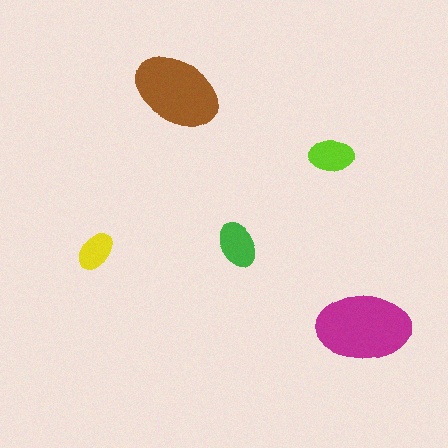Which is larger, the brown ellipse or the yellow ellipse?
The brown one.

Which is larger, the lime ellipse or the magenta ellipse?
The magenta one.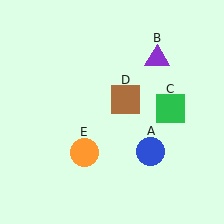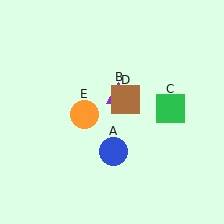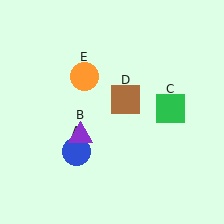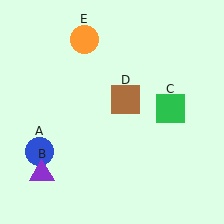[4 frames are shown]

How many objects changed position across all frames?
3 objects changed position: blue circle (object A), purple triangle (object B), orange circle (object E).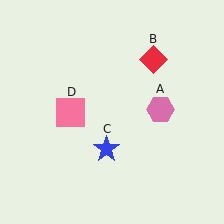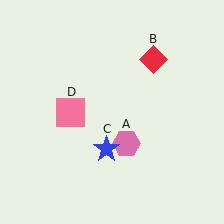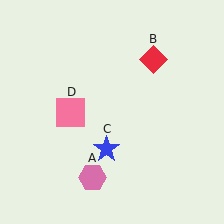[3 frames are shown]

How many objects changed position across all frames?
1 object changed position: pink hexagon (object A).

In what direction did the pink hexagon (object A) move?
The pink hexagon (object A) moved down and to the left.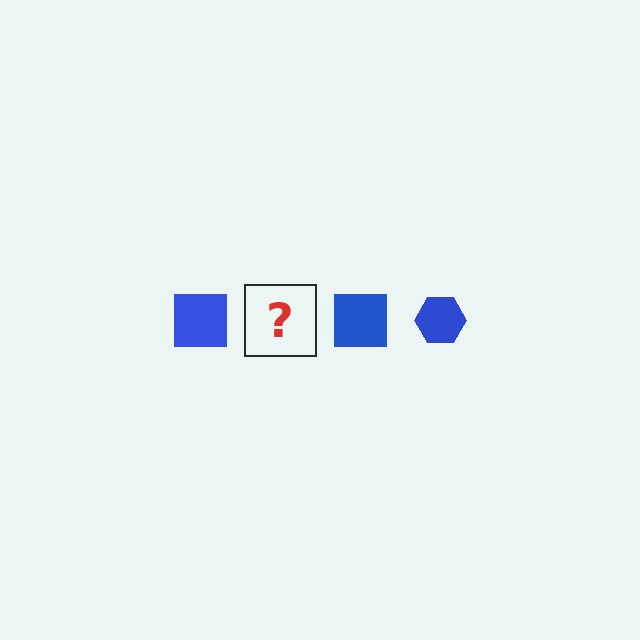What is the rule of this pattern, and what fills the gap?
The rule is that the pattern cycles through square, hexagon shapes in blue. The gap should be filled with a blue hexagon.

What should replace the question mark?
The question mark should be replaced with a blue hexagon.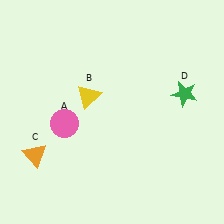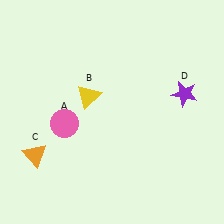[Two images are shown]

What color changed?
The star (D) changed from green in Image 1 to purple in Image 2.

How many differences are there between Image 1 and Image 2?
There is 1 difference between the two images.